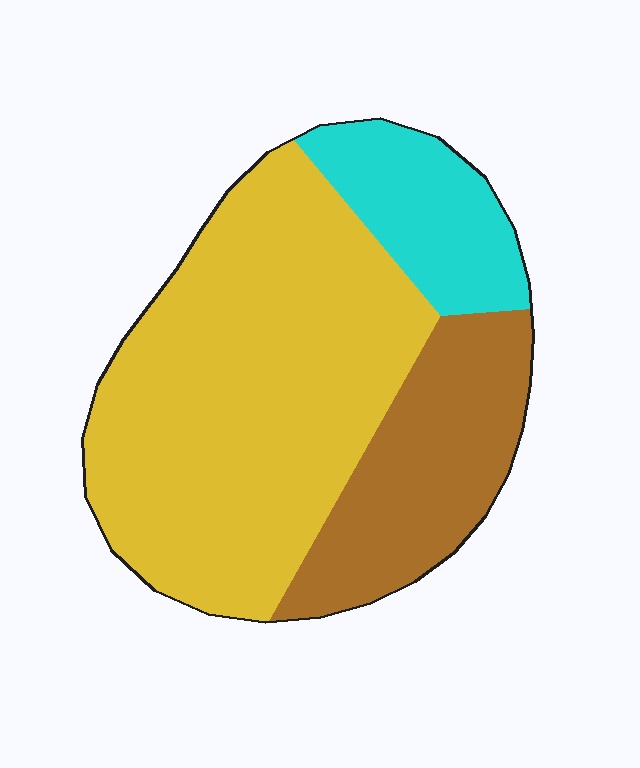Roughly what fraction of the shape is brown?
Brown covers about 25% of the shape.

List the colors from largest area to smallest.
From largest to smallest: yellow, brown, cyan.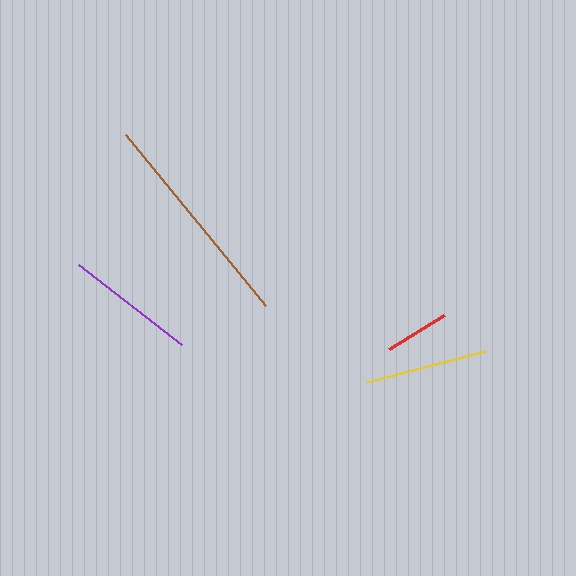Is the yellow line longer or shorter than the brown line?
The brown line is longer than the yellow line.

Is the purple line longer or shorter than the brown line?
The brown line is longer than the purple line.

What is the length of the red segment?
The red segment is approximately 65 pixels long.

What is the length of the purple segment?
The purple segment is approximately 131 pixels long.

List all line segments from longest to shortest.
From longest to shortest: brown, purple, yellow, red.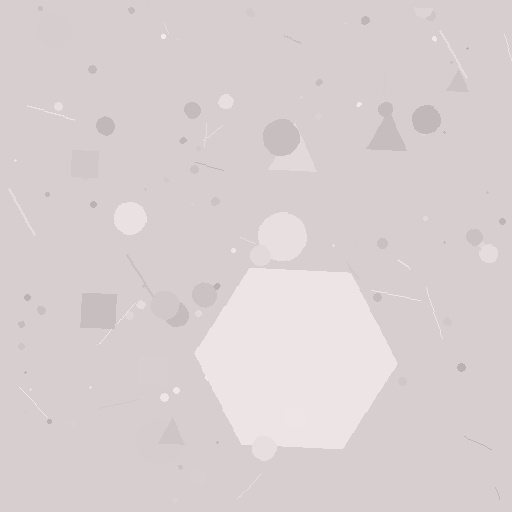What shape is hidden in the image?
A hexagon is hidden in the image.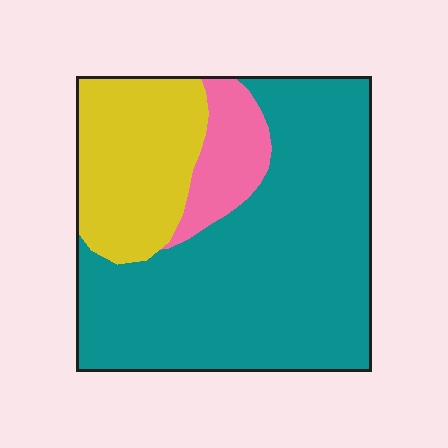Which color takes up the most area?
Teal, at roughly 65%.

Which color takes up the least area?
Pink, at roughly 10%.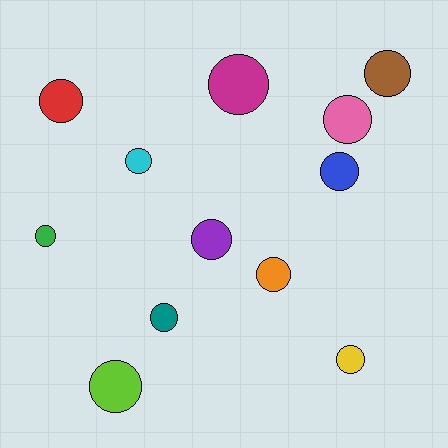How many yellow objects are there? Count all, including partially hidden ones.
There is 1 yellow object.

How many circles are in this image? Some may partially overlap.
There are 12 circles.